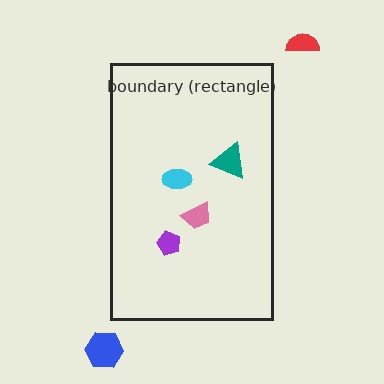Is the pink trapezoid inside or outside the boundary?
Inside.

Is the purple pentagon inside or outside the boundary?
Inside.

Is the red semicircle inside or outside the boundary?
Outside.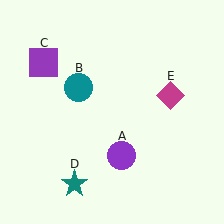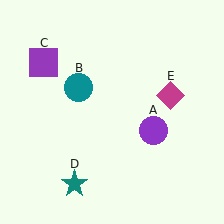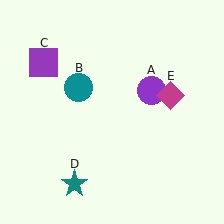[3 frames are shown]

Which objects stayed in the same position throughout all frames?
Teal circle (object B) and purple square (object C) and teal star (object D) and magenta diamond (object E) remained stationary.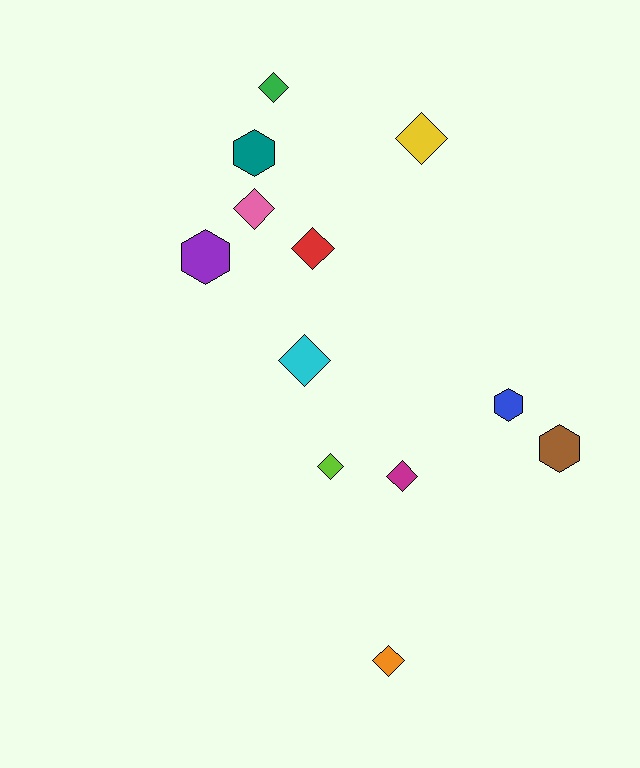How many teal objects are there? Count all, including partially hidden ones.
There is 1 teal object.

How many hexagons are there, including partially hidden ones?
There are 4 hexagons.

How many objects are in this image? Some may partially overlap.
There are 12 objects.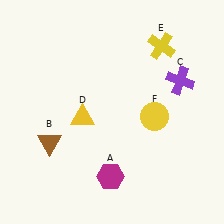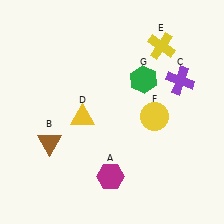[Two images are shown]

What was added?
A green hexagon (G) was added in Image 2.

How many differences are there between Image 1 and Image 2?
There is 1 difference between the two images.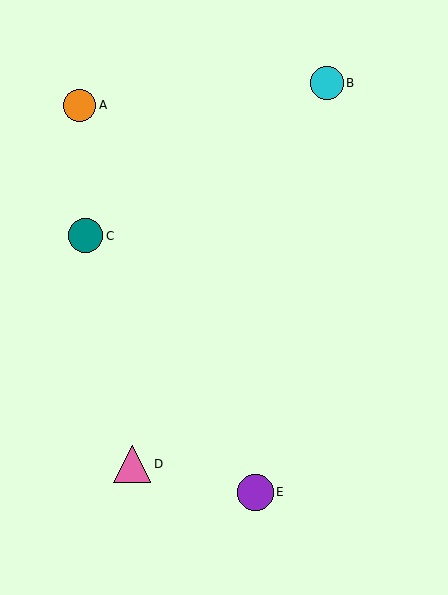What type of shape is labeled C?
Shape C is a teal circle.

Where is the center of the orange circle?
The center of the orange circle is at (80, 105).